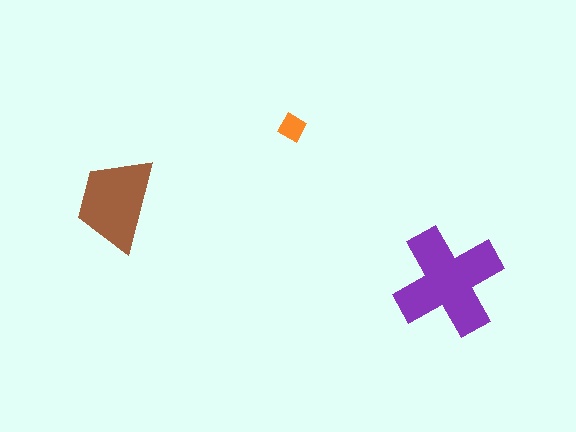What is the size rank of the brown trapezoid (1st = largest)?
2nd.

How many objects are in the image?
There are 3 objects in the image.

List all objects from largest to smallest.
The purple cross, the brown trapezoid, the orange diamond.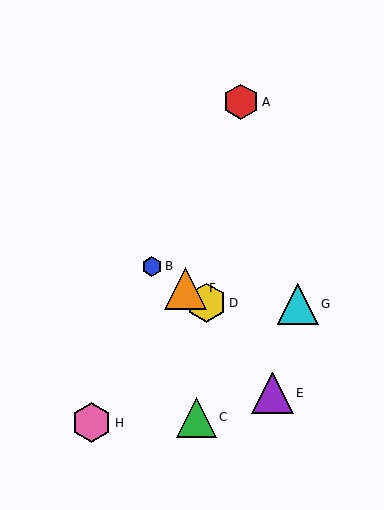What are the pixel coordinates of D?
Object D is at (207, 303).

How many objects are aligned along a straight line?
3 objects (B, D, F) are aligned along a straight line.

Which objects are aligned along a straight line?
Objects B, D, F are aligned along a straight line.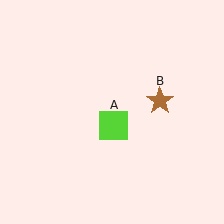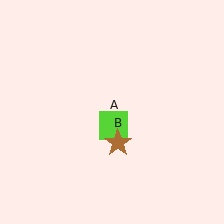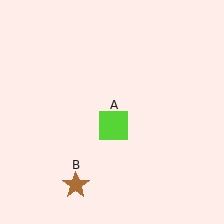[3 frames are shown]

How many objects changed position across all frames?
1 object changed position: brown star (object B).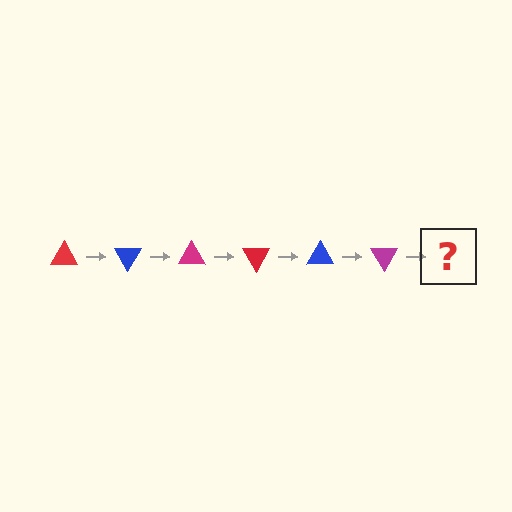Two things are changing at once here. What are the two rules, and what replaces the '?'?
The two rules are that it rotates 60 degrees each step and the color cycles through red, blue, and magenta. The '?' should be a red triangle, rotated 360 degrees from the start.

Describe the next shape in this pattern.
It should be a red triangle, rotated 360 degrees from the start.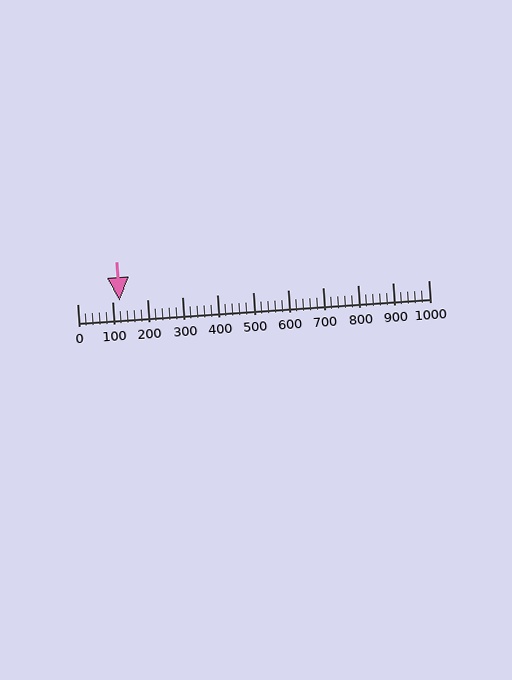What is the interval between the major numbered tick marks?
The major tick marks are spaced 100 units apart.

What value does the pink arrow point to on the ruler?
The pink arrow points to approximately 120.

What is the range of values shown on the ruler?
The ruler shows values from 0 to 1000.